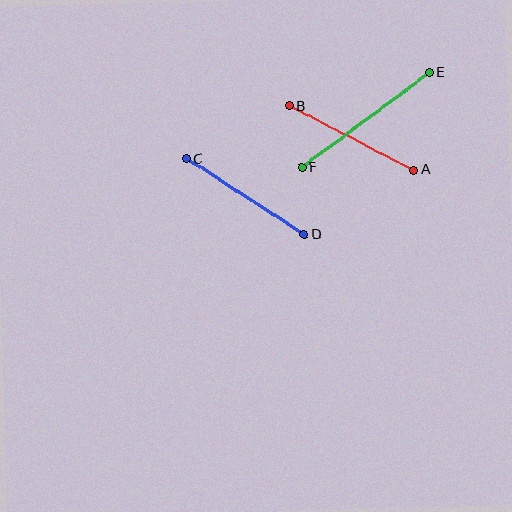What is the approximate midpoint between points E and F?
The midpoint is at approximately (365, 120) pixels.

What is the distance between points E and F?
The distance is approximately 159 pixels.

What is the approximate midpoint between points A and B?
The midpoint is at approximately (351, 138) pixels.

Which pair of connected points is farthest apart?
Points E and F are farthest apart.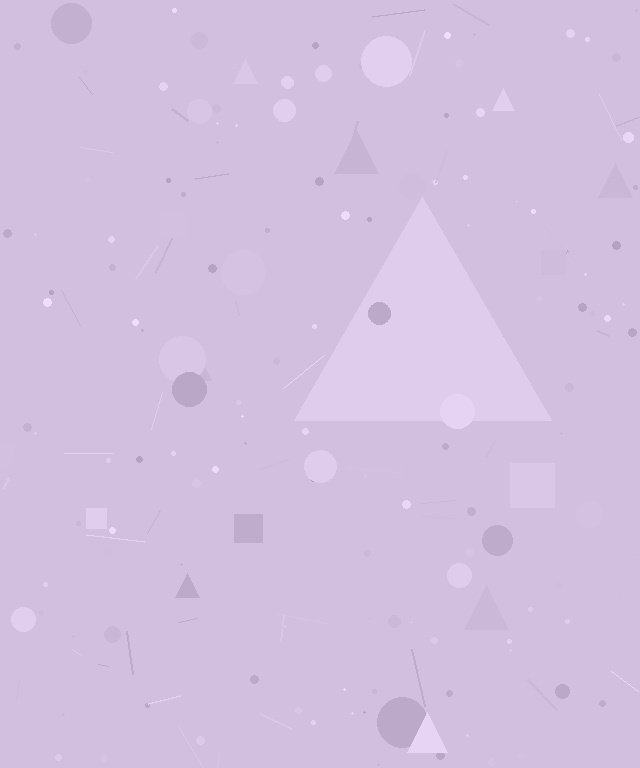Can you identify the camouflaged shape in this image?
The camouflaged shape is a triangle.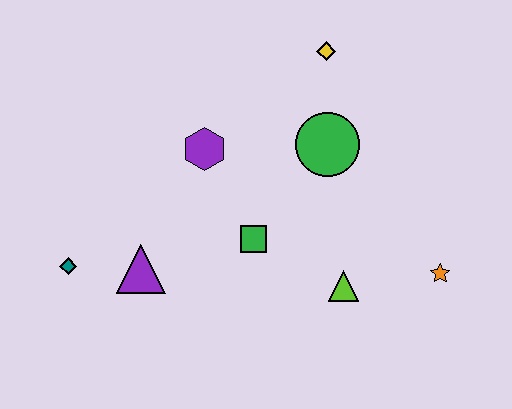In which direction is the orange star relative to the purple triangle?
The orange star is to the right of the purple triangle.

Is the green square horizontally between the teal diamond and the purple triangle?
No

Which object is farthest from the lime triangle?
The teal diamond is farthest from the lime triangle.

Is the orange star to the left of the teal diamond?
No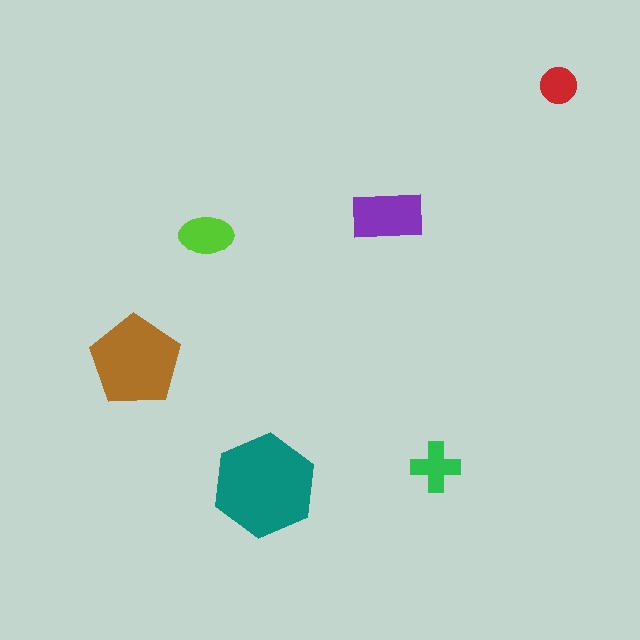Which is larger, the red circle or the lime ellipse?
The lime ellipse.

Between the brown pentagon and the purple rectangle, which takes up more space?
The brown pentagon.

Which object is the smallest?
The red circle.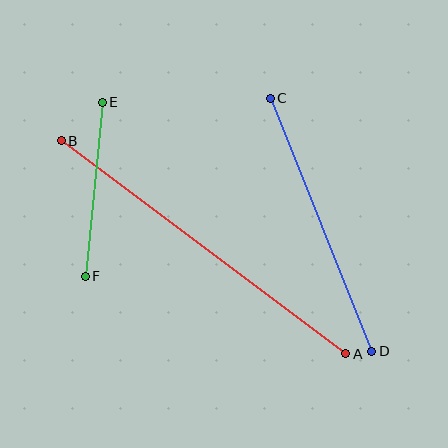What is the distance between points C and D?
The distance is approximately 273 pixels.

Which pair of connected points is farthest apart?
Points A and B are farthest apart.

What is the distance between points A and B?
The distance is approximately 355 pixels.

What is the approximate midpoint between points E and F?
The midpoint is at approximately (94, 189) pixels.